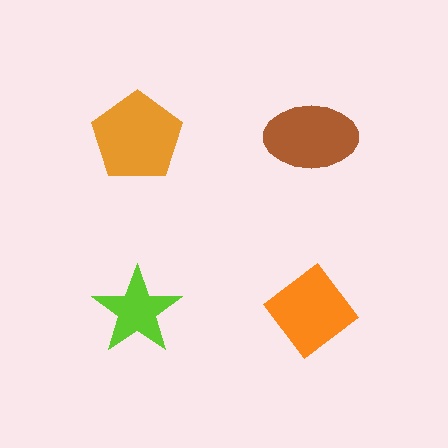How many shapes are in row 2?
2 shapes.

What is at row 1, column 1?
An orange pentagon.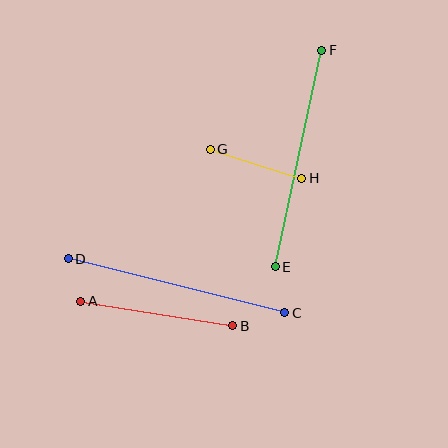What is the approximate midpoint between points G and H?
The midpoint is at approximately (256, 164) pixels.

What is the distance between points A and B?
The distance is approximately 154 pixels.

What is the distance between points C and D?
The distance is approximately 223 pixels.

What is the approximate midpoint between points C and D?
The midpoint is at approximately (177, 286) pixels.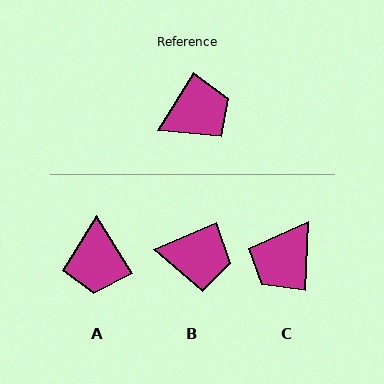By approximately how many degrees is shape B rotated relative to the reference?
Approximately 35 degrees clockwise.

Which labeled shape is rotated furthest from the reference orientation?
C, about 151 degrees away.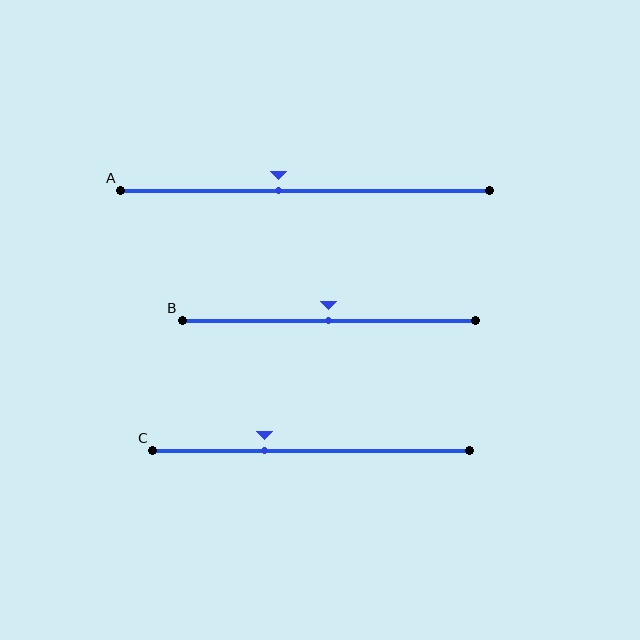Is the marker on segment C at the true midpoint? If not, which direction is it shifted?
No, the marker on segment C is shifted to the left by about 15% of the segment length.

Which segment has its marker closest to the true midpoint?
Segment B has its marker closest to the true midpoint.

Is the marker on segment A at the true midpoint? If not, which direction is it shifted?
No, the marker on segment A is shifted to the left by about 7% of the segment length.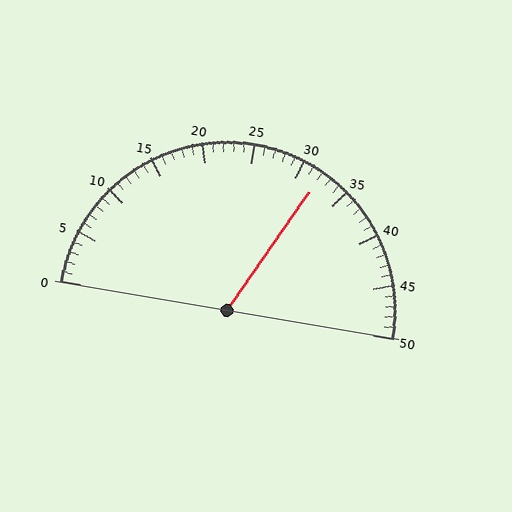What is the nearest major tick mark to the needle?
The nearest major tick mark is 30.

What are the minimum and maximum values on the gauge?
The gauge ranges from 0 to 50.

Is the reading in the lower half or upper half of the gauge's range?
The reading is in the upper half of the range (0 to 50).